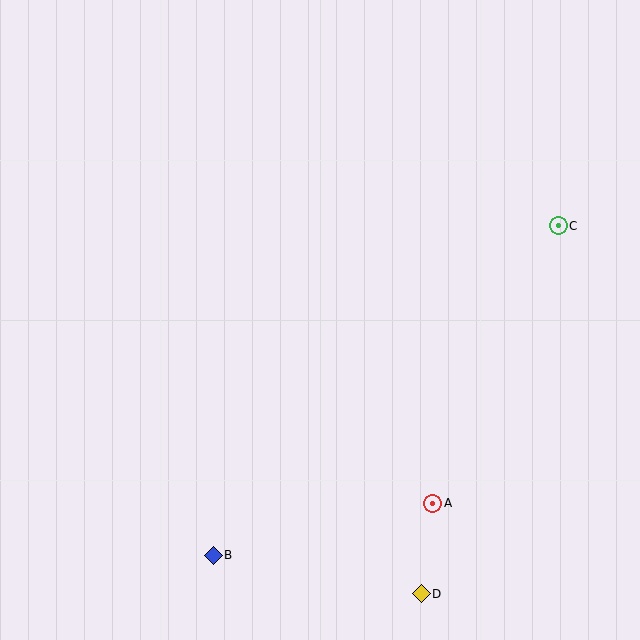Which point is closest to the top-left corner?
Point B is closest to the top-left corner.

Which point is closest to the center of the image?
Point A at (433, 503) is closest to the center.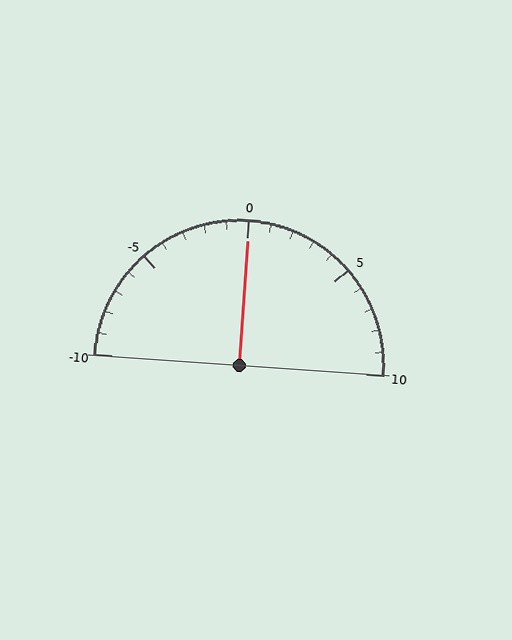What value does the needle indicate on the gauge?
The needle indicates approximately 0.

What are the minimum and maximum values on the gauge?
The gauge ranges from -10 to 10.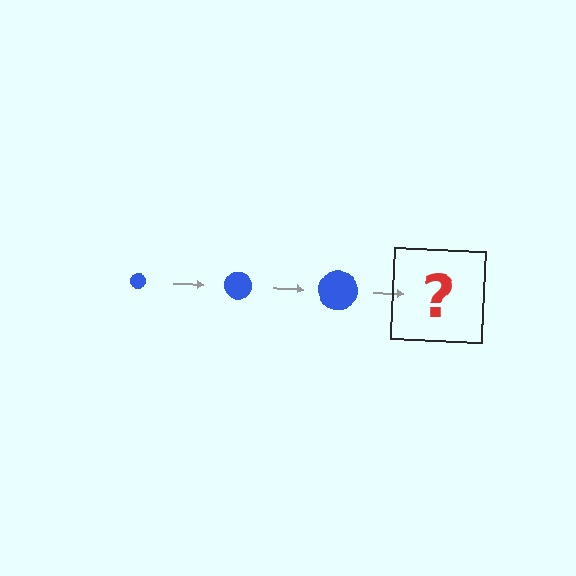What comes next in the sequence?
The next element should be a blue circle, larger than the previous one.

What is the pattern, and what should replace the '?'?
The pattern is that the circle gets progressively larger each step. The '?' should be a blue circle, larger than the previous one.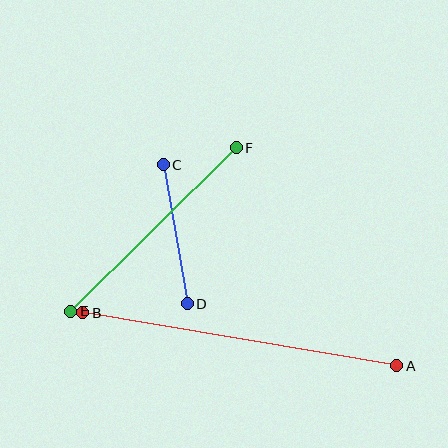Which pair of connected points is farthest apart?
Points A and B are farthest apart.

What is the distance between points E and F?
The distance is approximately 233 pixels.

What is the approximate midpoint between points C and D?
The midpoint is at approximately (175, 234) pixels.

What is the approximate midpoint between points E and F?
The midpoint is at approximately (154, 229) pixels.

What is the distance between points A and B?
The distance is approximately 319 pixels.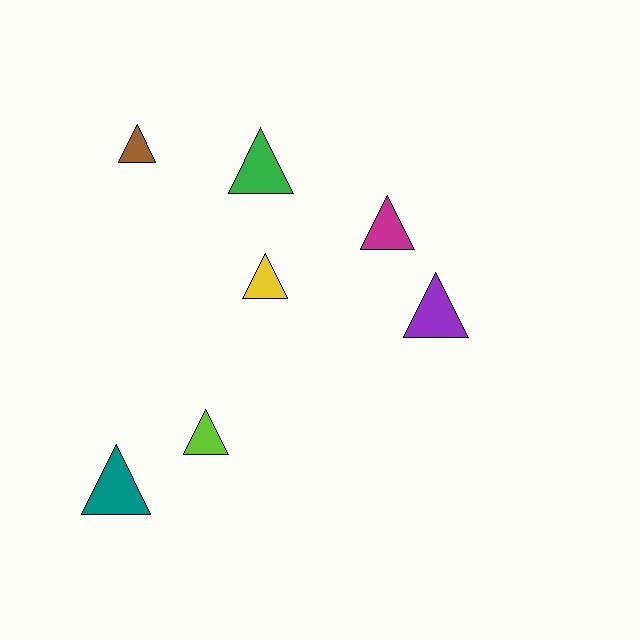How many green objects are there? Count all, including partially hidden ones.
There is 1 green object.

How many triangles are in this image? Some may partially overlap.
There are 7 triangles.